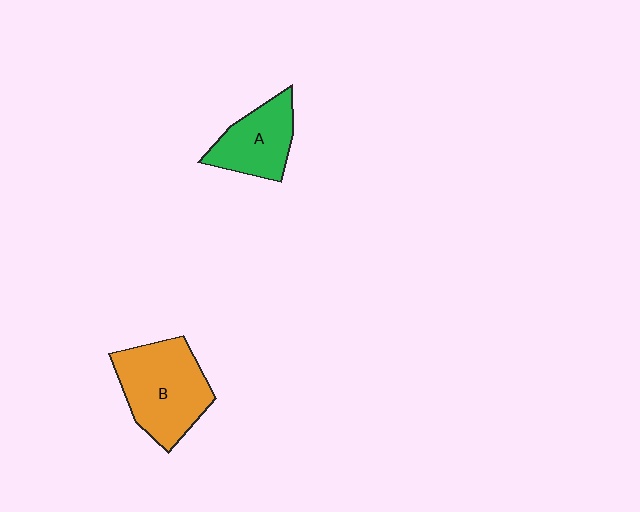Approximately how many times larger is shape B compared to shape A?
Approximately 1.5 times.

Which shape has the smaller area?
Shape A (green).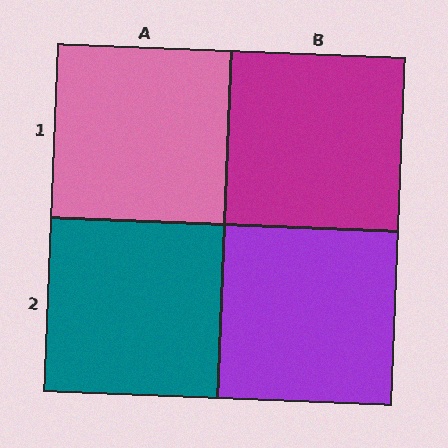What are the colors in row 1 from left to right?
Pink, magenta.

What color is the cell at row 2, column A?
Teal.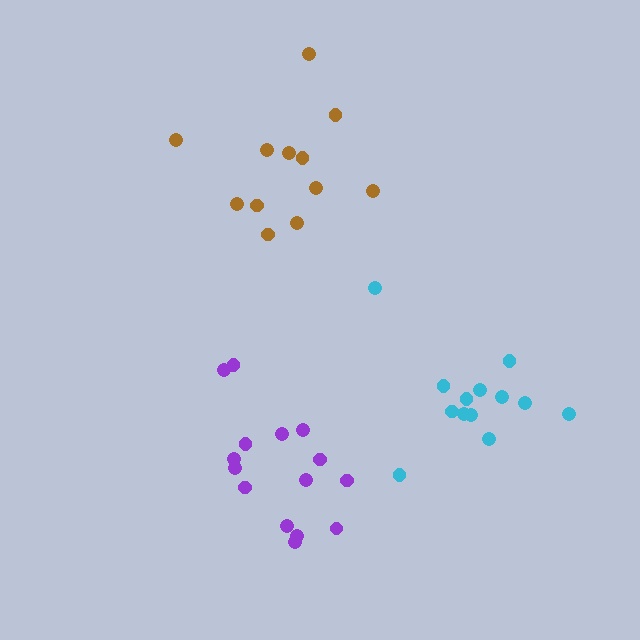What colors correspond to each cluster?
The clusters are colored: brown, purple, cyan.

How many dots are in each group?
Group 1: 12 dots, Group 2: 15 dots, Group 3: 13 dots (40 total).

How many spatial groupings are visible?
There are 3 spatial groupings.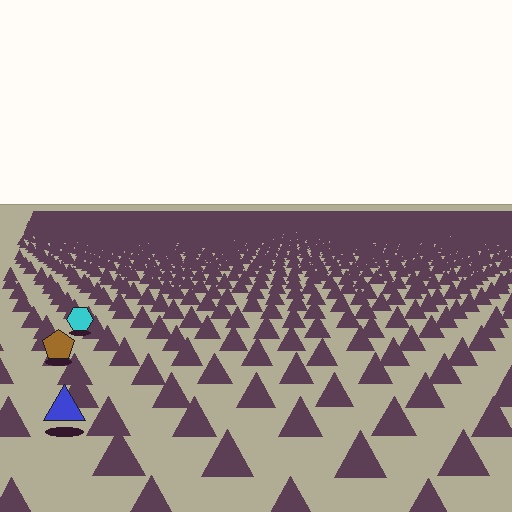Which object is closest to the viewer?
The blue triangle is closest. The texture marks near it are larger and more spread out.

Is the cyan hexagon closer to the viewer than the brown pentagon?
No. The brown pentagon is closer — you can tell from the texture gradient: the ground texture is coarser near it.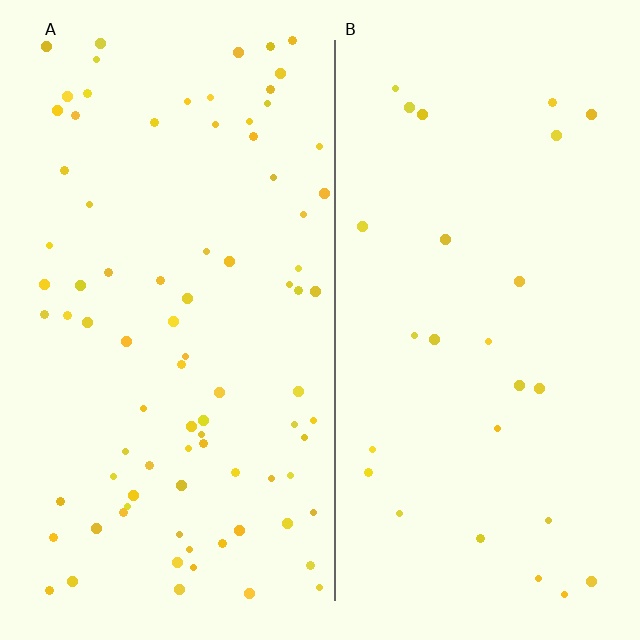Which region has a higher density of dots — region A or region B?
A (the left).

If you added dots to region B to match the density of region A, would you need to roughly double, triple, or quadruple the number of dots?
Approximately triple.